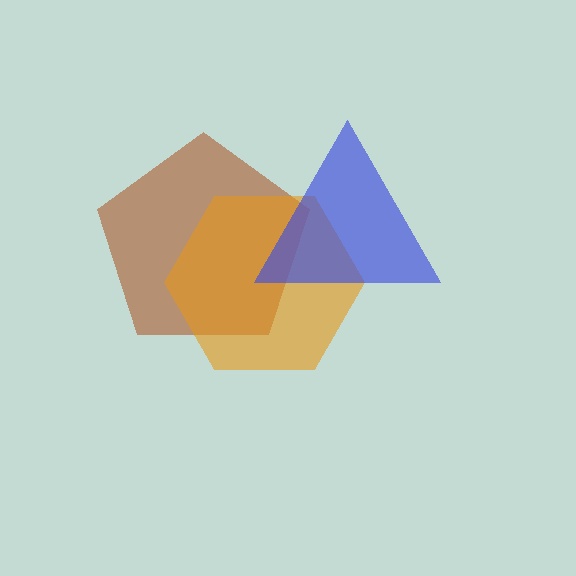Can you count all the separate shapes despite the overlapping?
Yes, there are 3 separate shapes.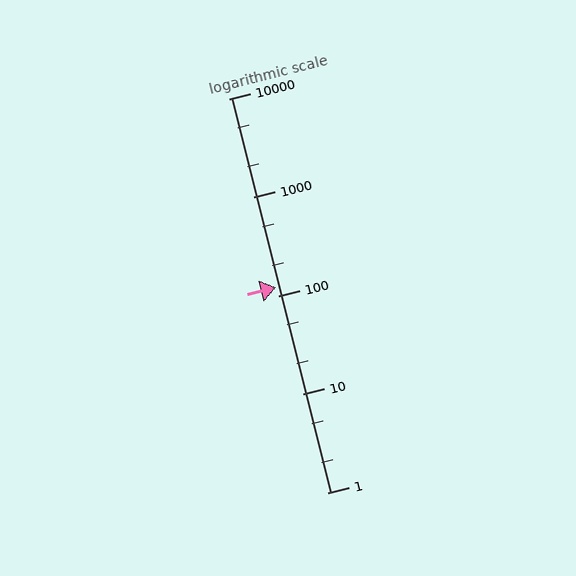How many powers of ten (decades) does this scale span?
The scale spans 4 decades, from 1 to 10000.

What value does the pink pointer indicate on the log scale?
The pointer indicates approximately 120.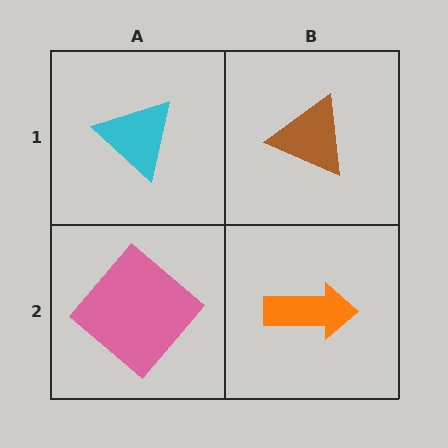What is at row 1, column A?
A cyan triangle.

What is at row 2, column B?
An orange arrow.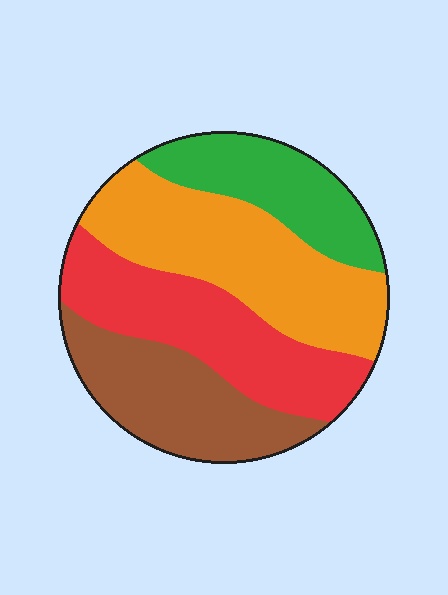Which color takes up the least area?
Green, at roughly 20%.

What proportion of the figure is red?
Red covers roughly 25% of the figure.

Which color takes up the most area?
Orange, at roughly 30%.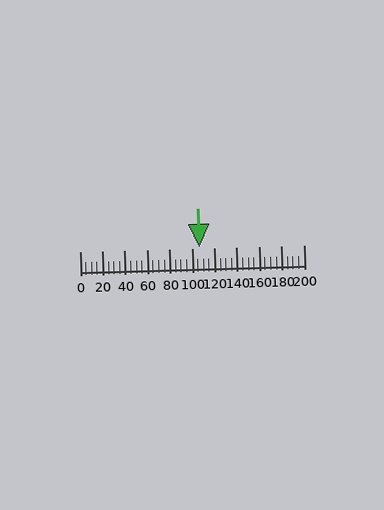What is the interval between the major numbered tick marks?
The major tick marks are spaced 20 units apart.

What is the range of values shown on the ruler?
The ruler shows values from 0 to 200.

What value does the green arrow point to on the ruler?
The green arrow points to approximately 107.